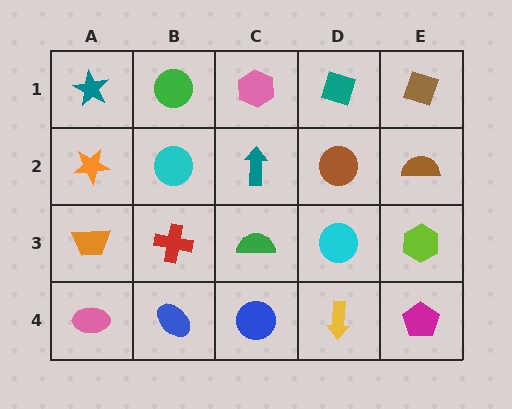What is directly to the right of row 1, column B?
A pink hexagon.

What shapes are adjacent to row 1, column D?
A brown circle (row 2, column D), a pink hexagon (row 1, column C), a brown diamond (row 1, column E).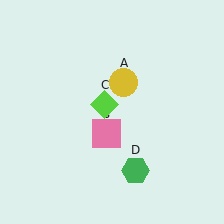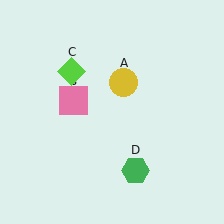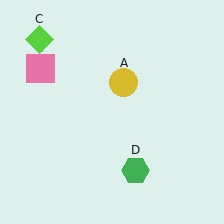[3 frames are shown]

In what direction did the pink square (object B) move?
The pink square (object B) moved up and to the left.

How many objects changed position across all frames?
2 objects changed position: pink square (object B), lime diamond (object C).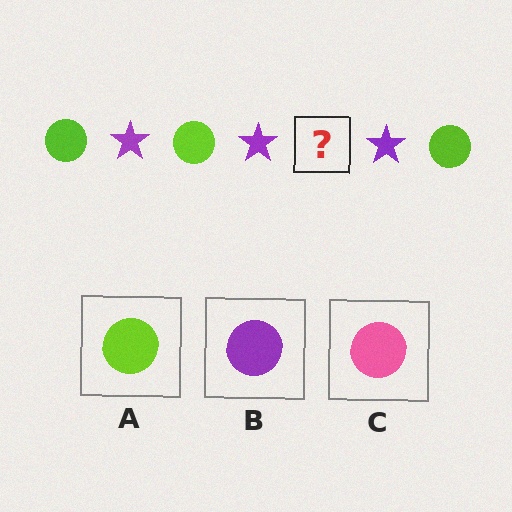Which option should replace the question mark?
Option A.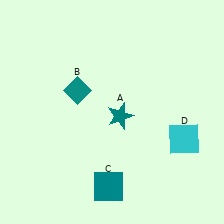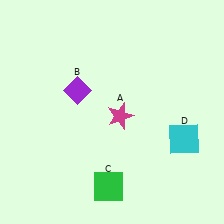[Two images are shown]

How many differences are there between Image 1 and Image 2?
There are 3 differences between the two images.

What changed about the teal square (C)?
In Image 1, C is teal. In Image 2, it changed to green.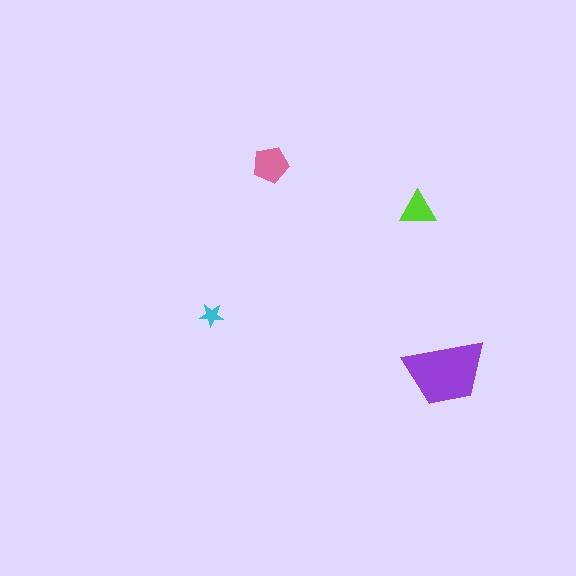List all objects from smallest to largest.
The cyan star, the lime triangle, the pink pentagon, the purple trapezoid.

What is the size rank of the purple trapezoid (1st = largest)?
1st.